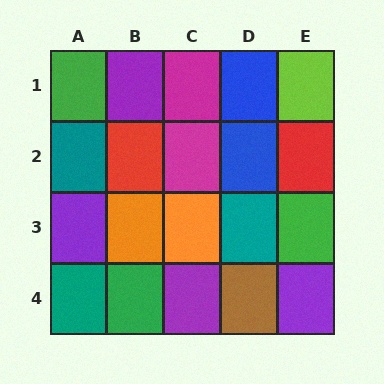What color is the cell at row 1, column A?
Green.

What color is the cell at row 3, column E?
Green.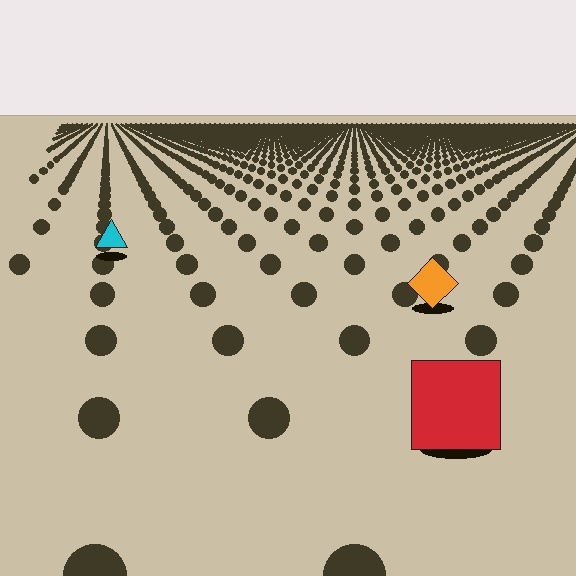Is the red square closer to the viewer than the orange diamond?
Yes. The red square is closer — you can tell from the texture gradient: the ground texture is coarser near it.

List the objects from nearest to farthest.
From nearest to farthest: the red square, the orange diamond, the cyan triangle.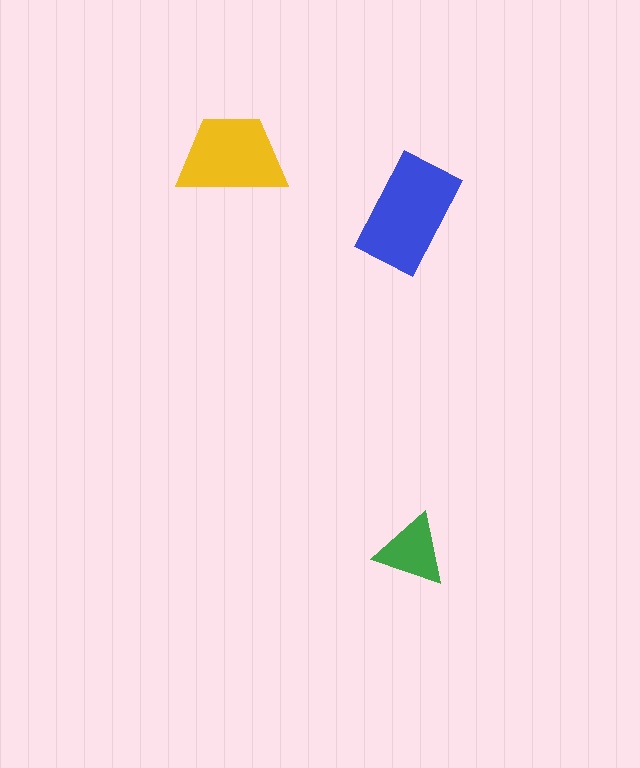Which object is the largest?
The blue rectangle.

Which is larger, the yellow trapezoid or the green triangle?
The yellow trapezoid.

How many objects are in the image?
There are 3 objects in the image.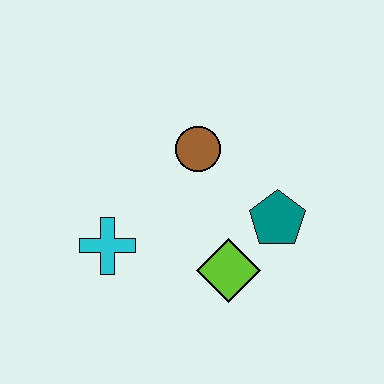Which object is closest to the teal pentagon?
The lime diamond is closest to the teal pentagon.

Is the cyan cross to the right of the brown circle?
No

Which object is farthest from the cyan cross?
The teal pentagon is farthest from the cyan cross.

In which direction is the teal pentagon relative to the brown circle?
The teal pentagon is to the right of the brown circle.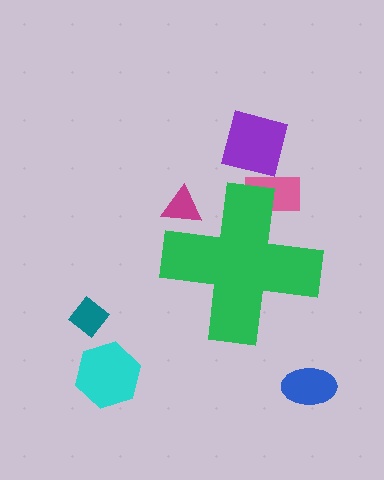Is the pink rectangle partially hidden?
Yes, the pink rectangle is partially hidden behind the green cross.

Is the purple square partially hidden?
No, the purple square is fully visible.